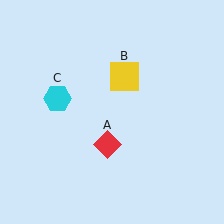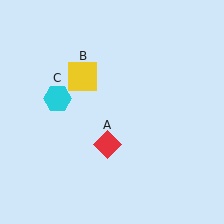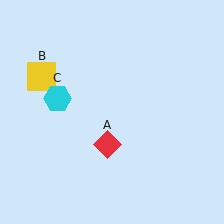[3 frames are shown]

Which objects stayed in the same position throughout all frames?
Red diamond (object A) and cyan hexagon (object C) remained stationary.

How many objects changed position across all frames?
1 object changed position: yellow square (object B).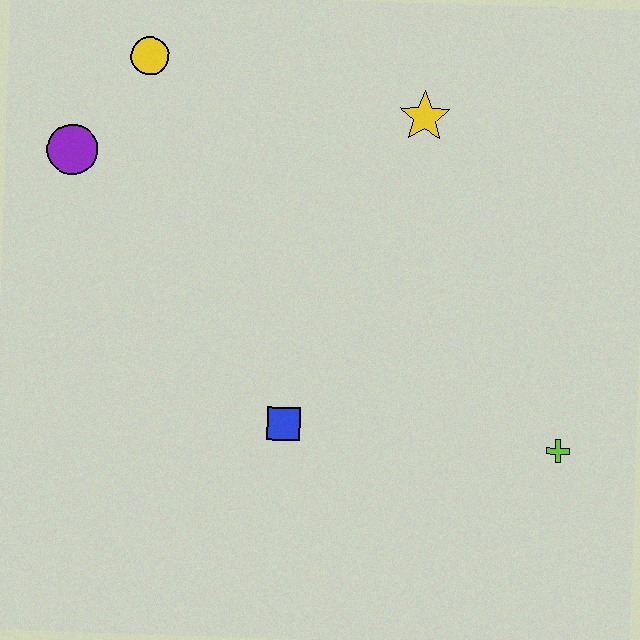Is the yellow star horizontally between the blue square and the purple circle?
No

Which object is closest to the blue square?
The lime cross is closest to the blue square.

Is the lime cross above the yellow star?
No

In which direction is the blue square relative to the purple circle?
The blue square is below the purple circle.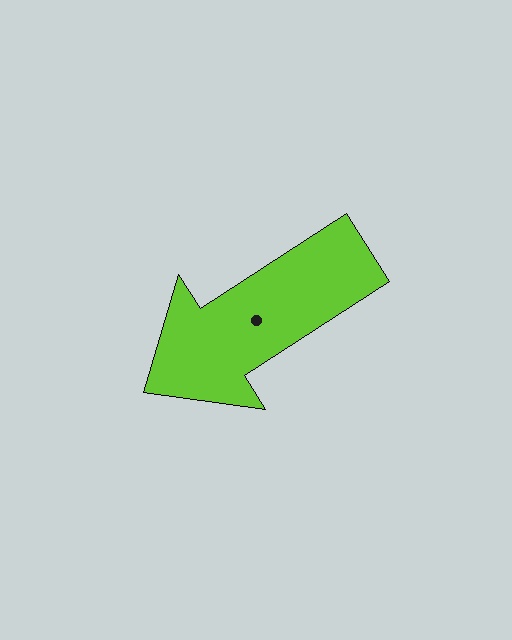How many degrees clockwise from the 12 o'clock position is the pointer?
Approximately 237 degrees.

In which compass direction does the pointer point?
Southwest.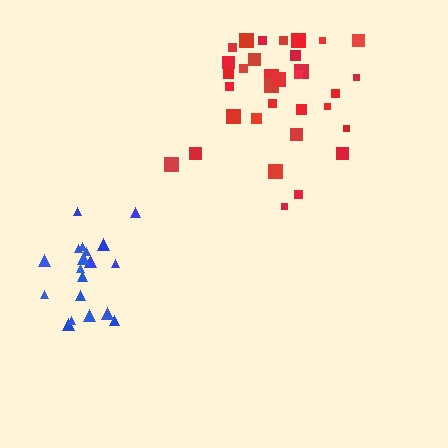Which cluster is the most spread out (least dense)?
Red.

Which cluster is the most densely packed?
Blue.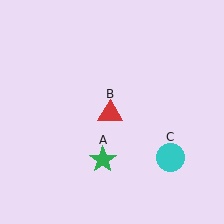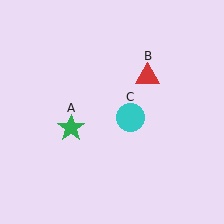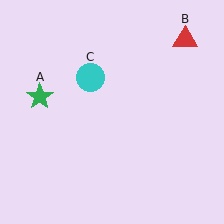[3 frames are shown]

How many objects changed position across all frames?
3 objects changed position: green star (object A), red triangle (object B), cyan circle (object C).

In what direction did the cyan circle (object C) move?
The cyan circle (object C) moved up and to the left.